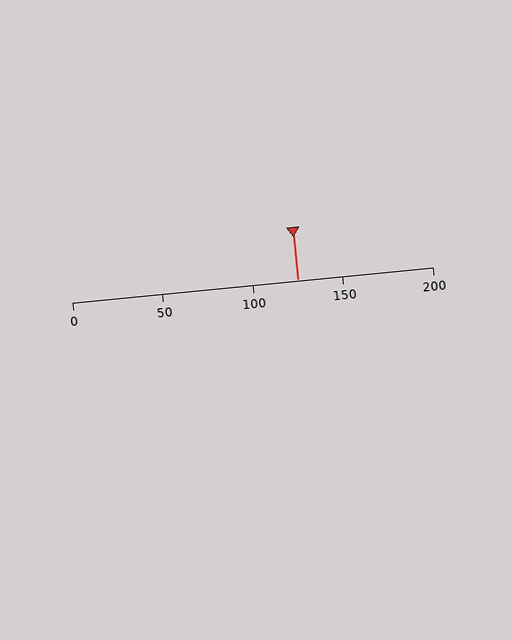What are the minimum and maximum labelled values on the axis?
The axis runs from 0 to 200.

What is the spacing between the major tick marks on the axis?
The major ticks are spaced 50 apart.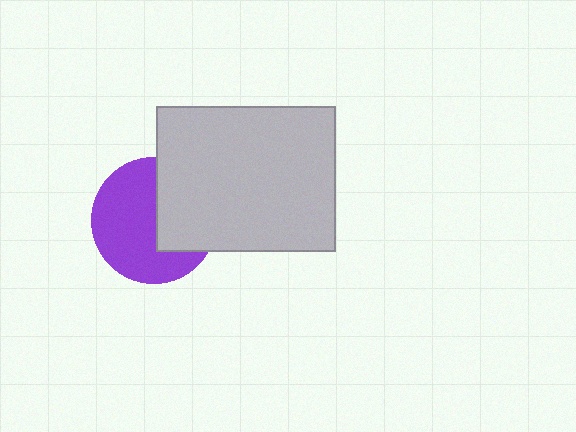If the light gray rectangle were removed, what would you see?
You would see the complete purple circle.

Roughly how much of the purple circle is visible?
About half of it is visible (roughly 61%).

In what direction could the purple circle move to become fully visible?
The purple circle could move left. That would shift it out from behind the light gray rectangle entirely.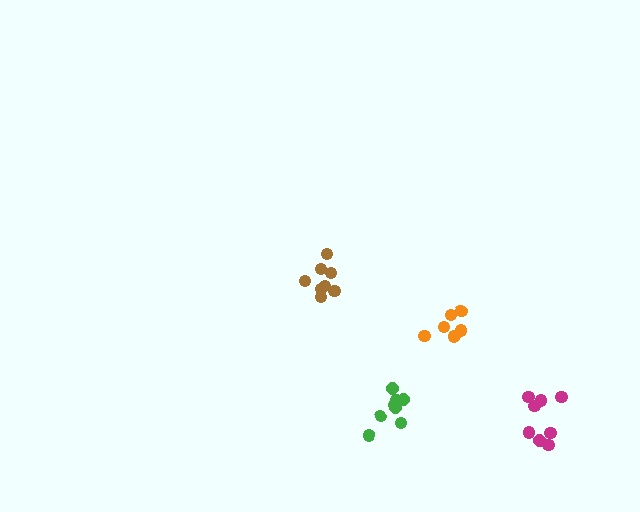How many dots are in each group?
Group 1: 8 dots, Group 2: 8 dots, Group 3: 7 dots, Group 4: 8 dots (31 total).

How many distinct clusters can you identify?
There are 4 distinct clusters.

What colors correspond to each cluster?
The clusters are colored: green, brown, orange, magenta.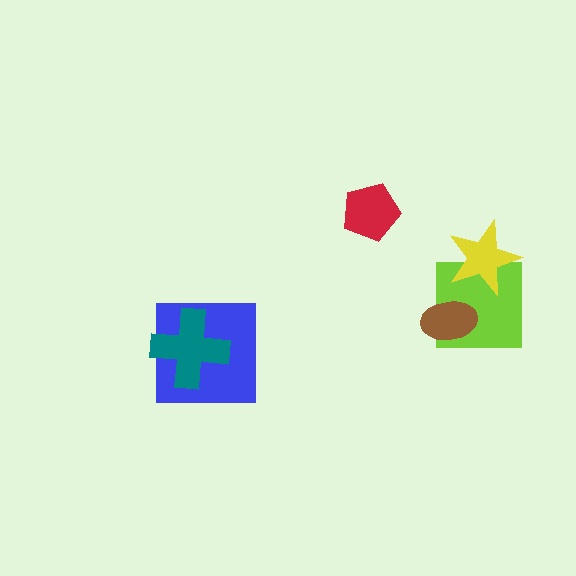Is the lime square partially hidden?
Yes, it is partially covered by another shape.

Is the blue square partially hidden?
Yes, it is partially covered by another shape.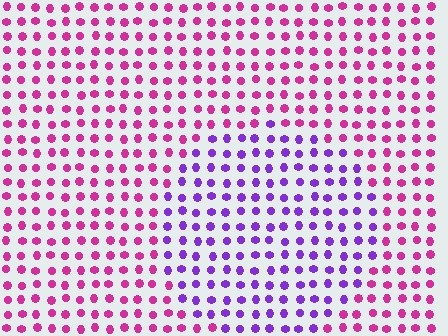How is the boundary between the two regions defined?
The boundary is defined purely by a slight shift in hue (about 48 degrees). Spacing, size, and orientation are identical on both sides.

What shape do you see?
I see a circle.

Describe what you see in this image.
The image is filled with small magenta elements in a uniform arrangement. A circle-shaped region is visible where the elements are tinted to a slightly different hue, forming a subtle color boundary.